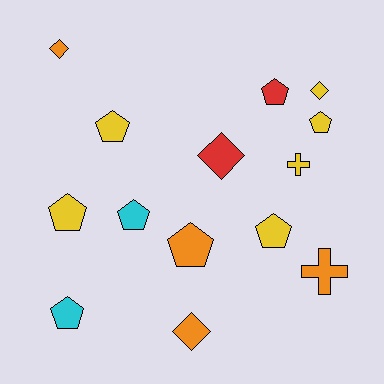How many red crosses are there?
There are no red crosses.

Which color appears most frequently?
Yellow, with 6 objects.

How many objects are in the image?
There are 14 objects.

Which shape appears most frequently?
Pentagon, with 8 objects.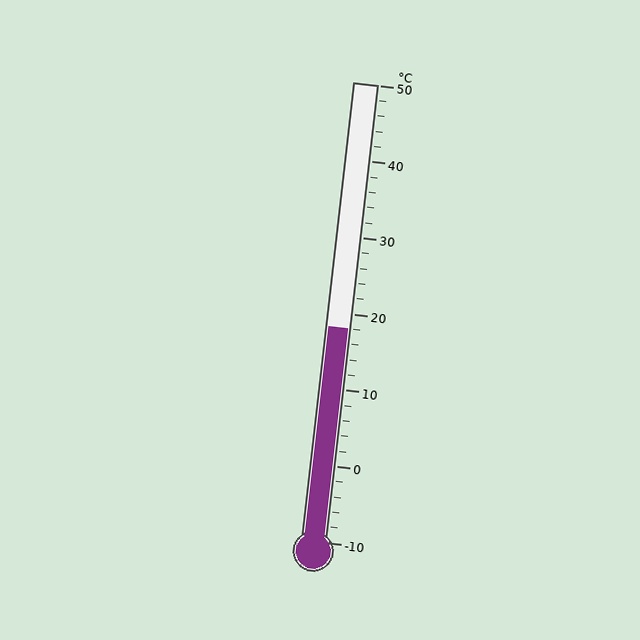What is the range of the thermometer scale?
The thermometer scale ranges from -10°C to 50°C.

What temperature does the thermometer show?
The thermometer shows approximately 18°C.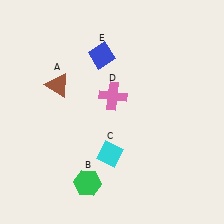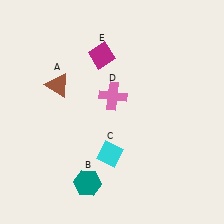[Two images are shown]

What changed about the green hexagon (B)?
In Image 1, B is green. In Image 2, it changed to teal.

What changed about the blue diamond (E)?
In Image 1, E is blue. In Image 2, it changed to magenta.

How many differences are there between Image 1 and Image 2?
There are 2 differences between the two images.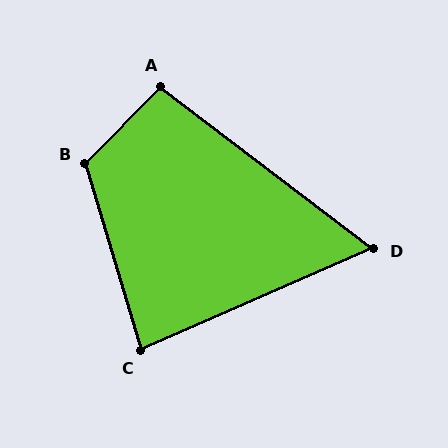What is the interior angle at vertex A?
Approximately 97 degrees (obtuse).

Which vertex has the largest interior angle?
B, at approximately 119 degrees.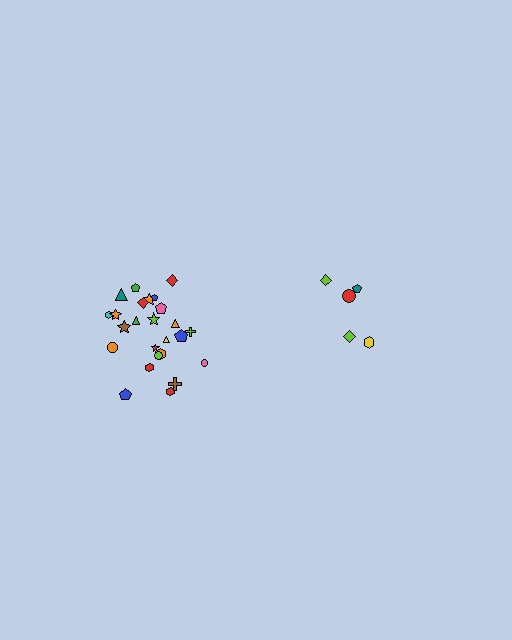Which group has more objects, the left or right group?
The left group.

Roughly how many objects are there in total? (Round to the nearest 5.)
Roughly 30 objects in total.